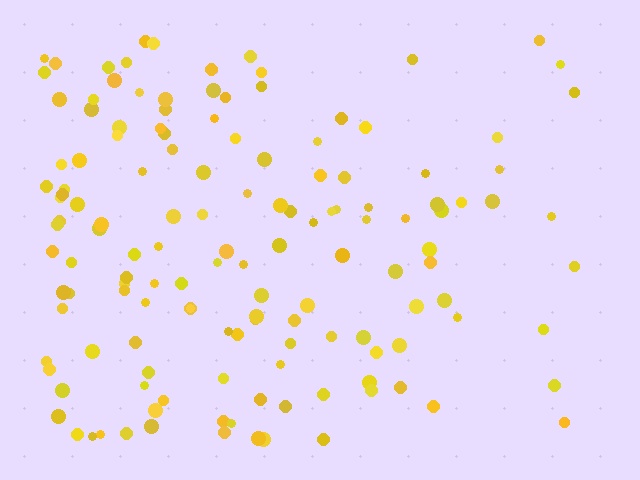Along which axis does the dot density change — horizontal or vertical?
Horizontal.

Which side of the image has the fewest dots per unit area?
The right.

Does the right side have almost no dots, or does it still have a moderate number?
Still a moderate number, just noticeably fewer than the left.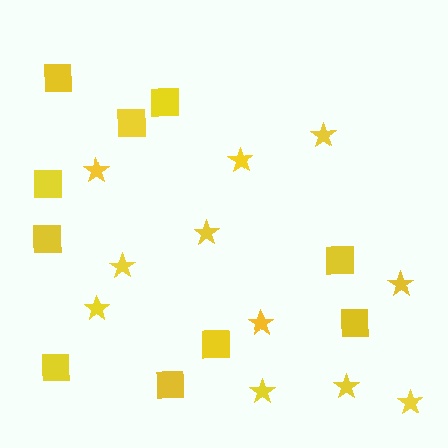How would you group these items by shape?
There are 2 groups: one group of stars (11) and one group of squares (10).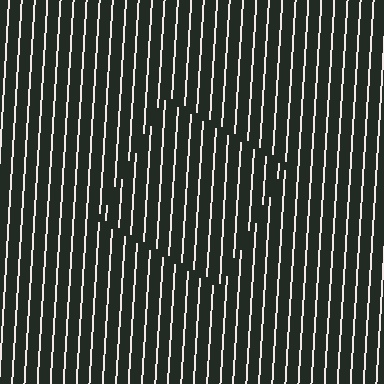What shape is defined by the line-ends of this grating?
An illusory square. The interior of the shape contains the same grating, shifted by half a period — the contour is defined by the phase discontinuity where line-ends from the inner and outer gratings abut.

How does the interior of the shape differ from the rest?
The interior of the shape contains the same grating, shifted by half a period — the contour is defined by the phase discontinuity where line-ends from the inner and outer gratings abut.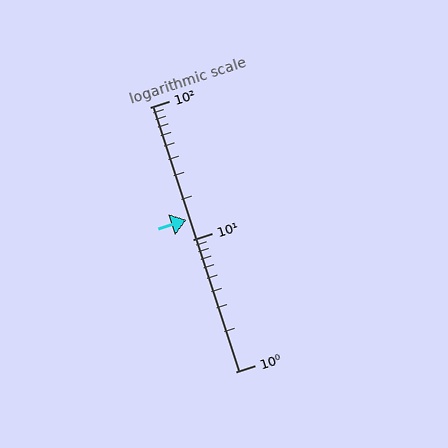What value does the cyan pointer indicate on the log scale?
The pointer indicates approximately 14.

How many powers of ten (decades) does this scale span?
The scale spans 2 decades, from 1 to 100.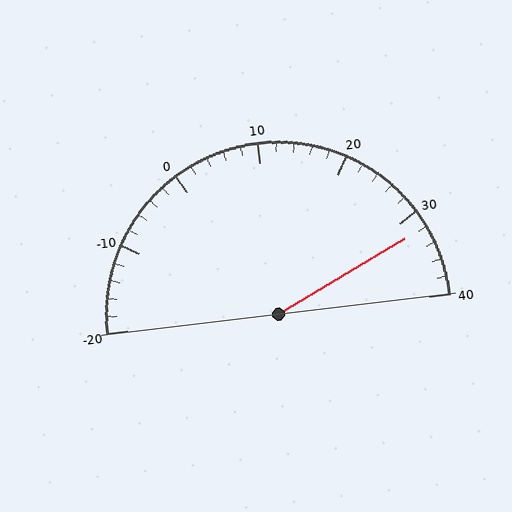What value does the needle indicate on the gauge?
The needle indicates approximately 32.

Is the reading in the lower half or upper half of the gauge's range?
The reading is in the upper half of the range (-20 to 40).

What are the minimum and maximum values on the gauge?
The gauge ranges from -20 to 40.